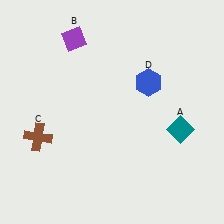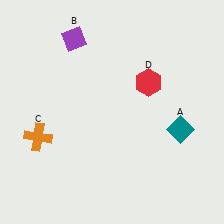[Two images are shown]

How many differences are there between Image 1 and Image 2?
There are 2 differences between the two images.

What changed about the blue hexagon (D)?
In Image 1, D is blue. In Image 2, it changed to red.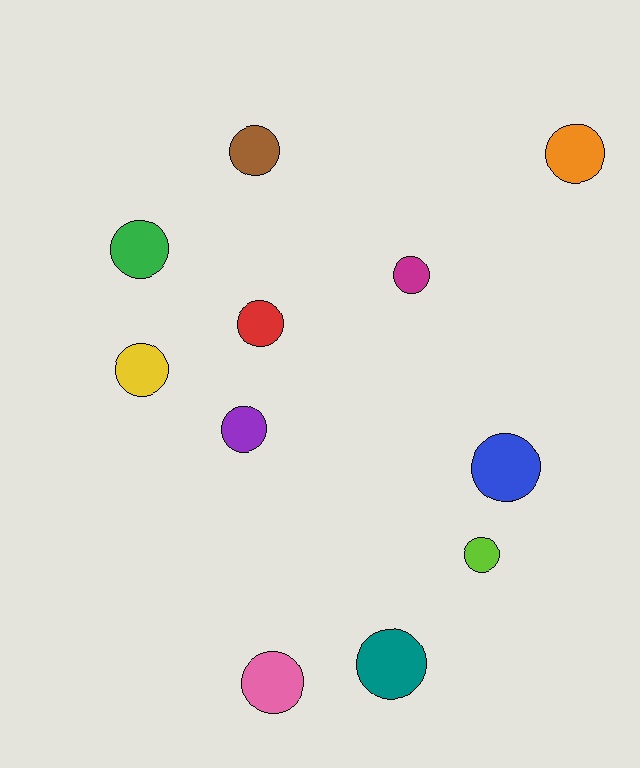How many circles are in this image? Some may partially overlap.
There are 11 circles.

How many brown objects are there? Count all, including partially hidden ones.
There is 1 brown object.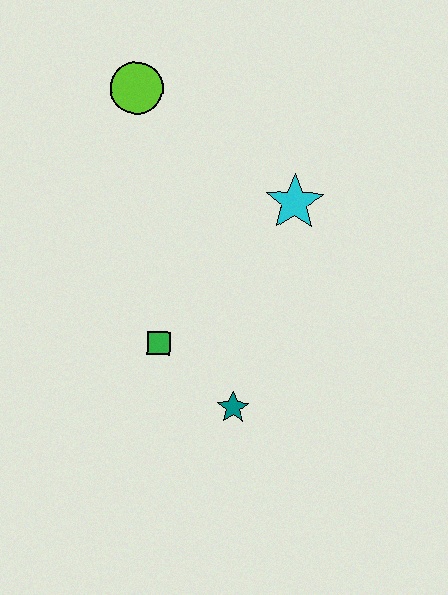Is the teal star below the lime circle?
Yes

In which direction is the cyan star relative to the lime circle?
The cyan star is to the right of the lime circle.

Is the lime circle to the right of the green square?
No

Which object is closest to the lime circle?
The cyan star is closest to the lime circle.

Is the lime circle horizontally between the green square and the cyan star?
No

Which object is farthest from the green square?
The lime circle is farthest from the green square.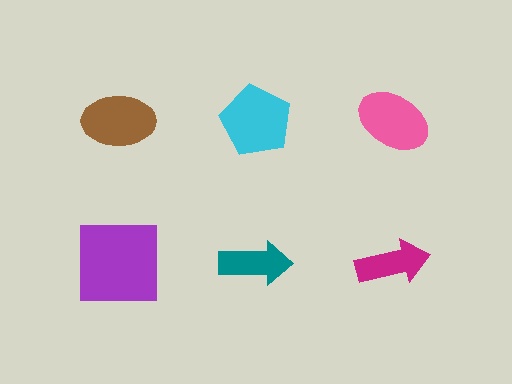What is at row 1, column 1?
A brown ellipse.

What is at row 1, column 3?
A pink ellipse.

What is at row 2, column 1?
A purple square.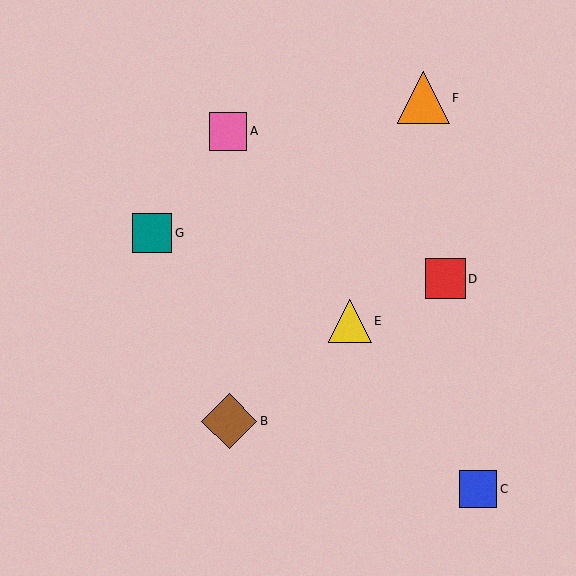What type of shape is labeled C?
Shape C is a blue square.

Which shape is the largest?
The brown diamond (labeled B) is the largest.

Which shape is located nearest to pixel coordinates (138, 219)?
The teal square (labeled G) at (152, 233) is nearest to that location.